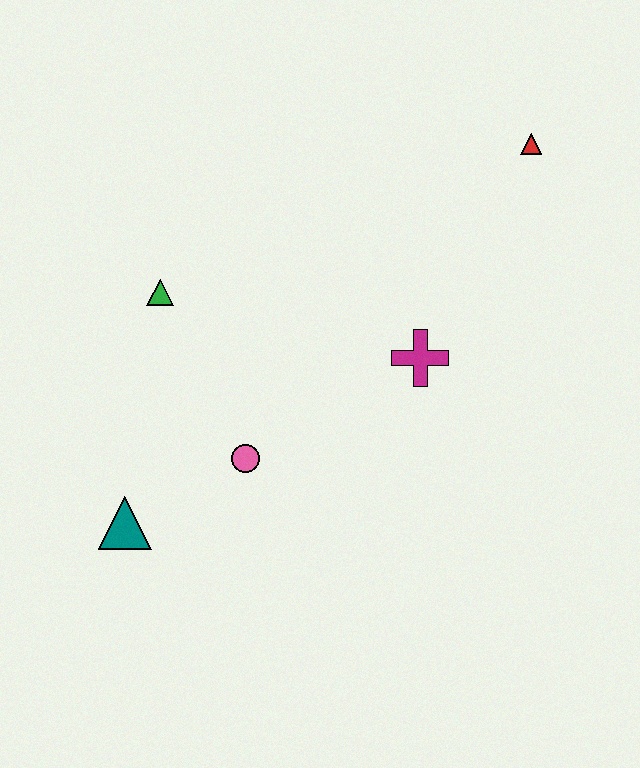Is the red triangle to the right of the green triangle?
Yes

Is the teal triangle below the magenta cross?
Yes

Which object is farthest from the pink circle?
The red triangle is farthest from the pink circle.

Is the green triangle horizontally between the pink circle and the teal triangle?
Yes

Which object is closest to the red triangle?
The magenta cross is closest to the red triangle.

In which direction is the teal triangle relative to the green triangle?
The teal triangle is below the green triangle.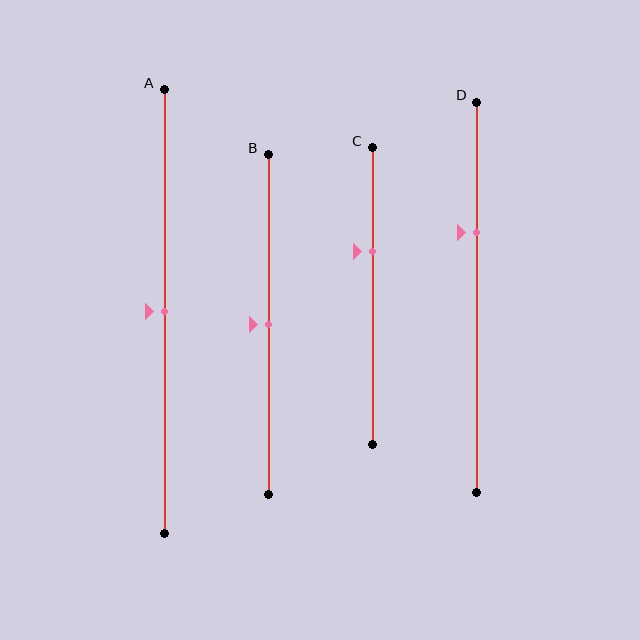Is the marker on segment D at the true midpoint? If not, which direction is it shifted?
No, the marker on segment D is shifted upward by about 16% of the segment length.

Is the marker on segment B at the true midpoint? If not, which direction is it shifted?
Yes, the marker on segment B is at the true midpoint.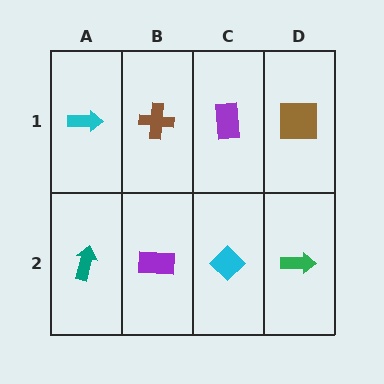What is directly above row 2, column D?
A brown square.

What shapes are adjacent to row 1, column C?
A cyan diamond (row 2, column C), a brown cross (row 1, column B), a brown square (row 1, column D).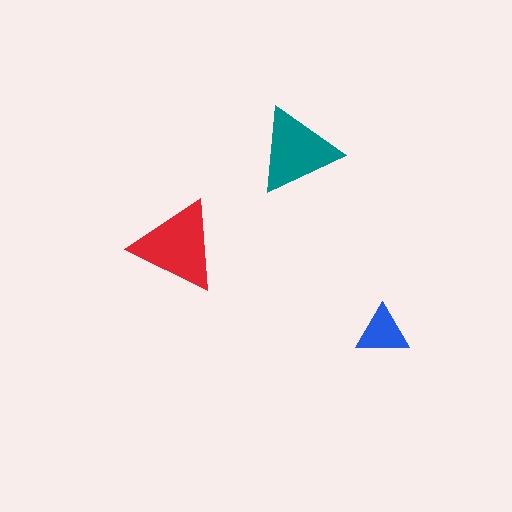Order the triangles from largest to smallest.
the red one, the teal one, the blue one.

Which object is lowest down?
The blue triangle is bottommost.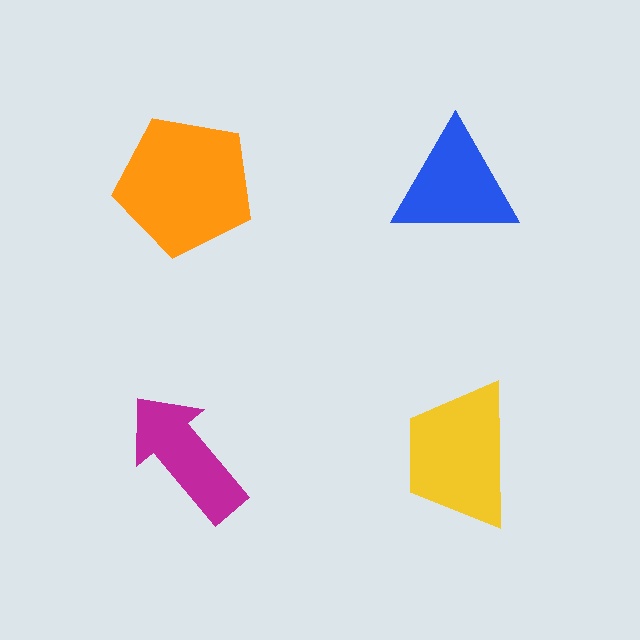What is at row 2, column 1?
A magenta arrow.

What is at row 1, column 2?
A blue triangle.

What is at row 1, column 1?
An orange pentagon.